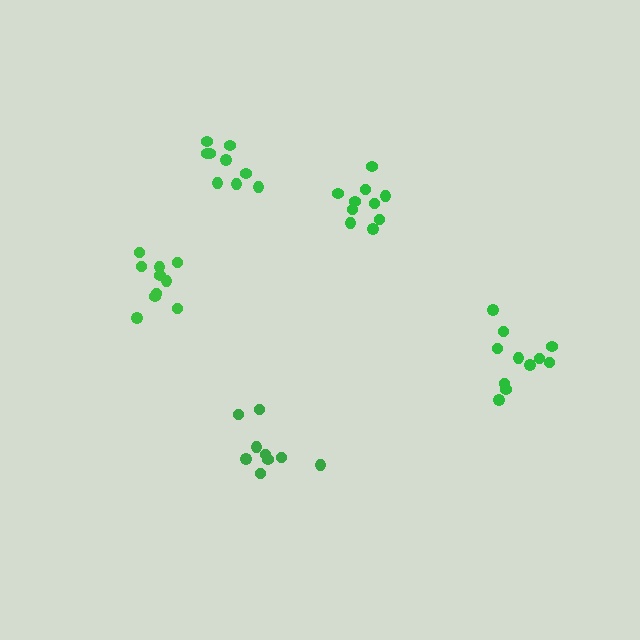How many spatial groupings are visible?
There are 5 spatial groupings.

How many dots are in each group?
Group 1: 9 dots, Group 2: 10 dots, Group 3: 10 dots, Group 4: 11 dots, Group 5: 9 dots (49 total).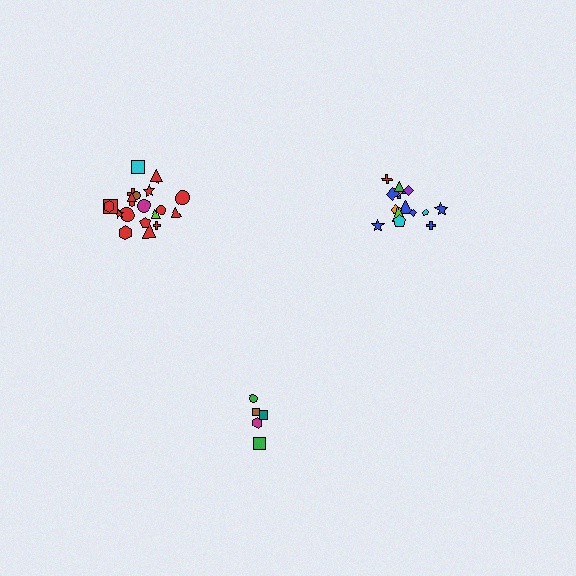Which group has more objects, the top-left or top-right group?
The top-left group.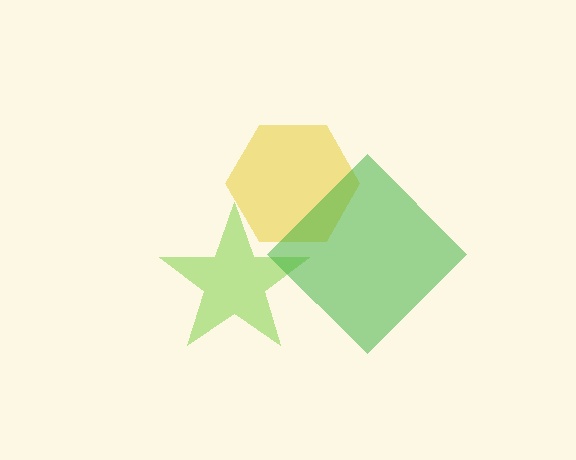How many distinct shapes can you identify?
There are 3 distinct shapes: a yellow hexagon, a lime star, a green diamond.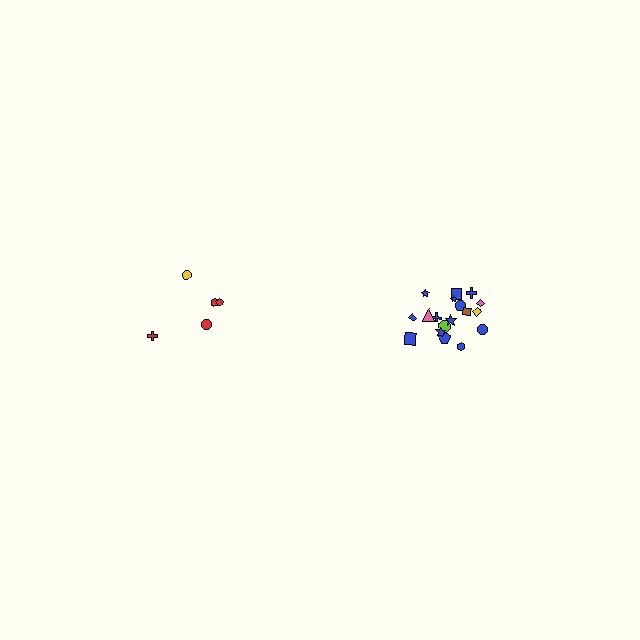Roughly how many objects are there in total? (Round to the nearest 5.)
Roughly 25 objects in total.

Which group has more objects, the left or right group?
The right group.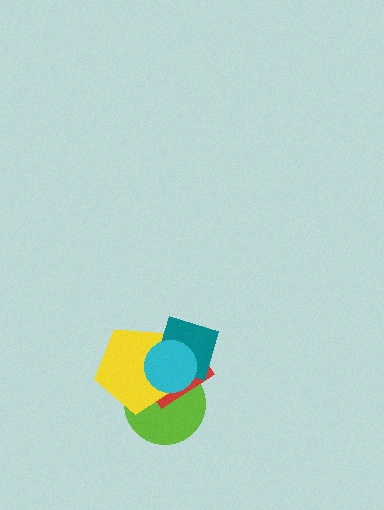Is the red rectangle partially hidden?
Yes, it is partially covered by another shape.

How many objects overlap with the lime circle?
3 objects overlap with the lime circle.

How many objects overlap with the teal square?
3 objects overlap with the teal square.